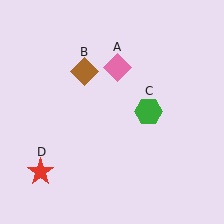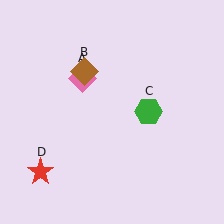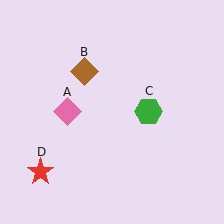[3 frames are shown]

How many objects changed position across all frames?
1 object changed position: pink diamond (object A).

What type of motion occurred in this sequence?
The pink diamond (object A) rotated counterclockwise around the center of the scene.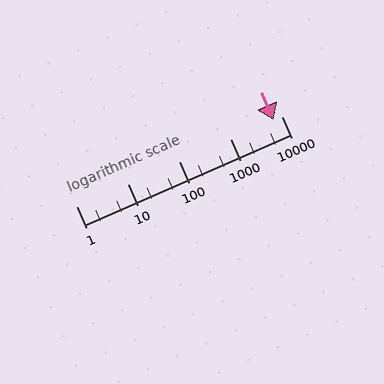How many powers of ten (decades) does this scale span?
The scale spans 4 decades, from 1 to 10000.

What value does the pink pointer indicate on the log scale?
The pointer indicates approximately 7100.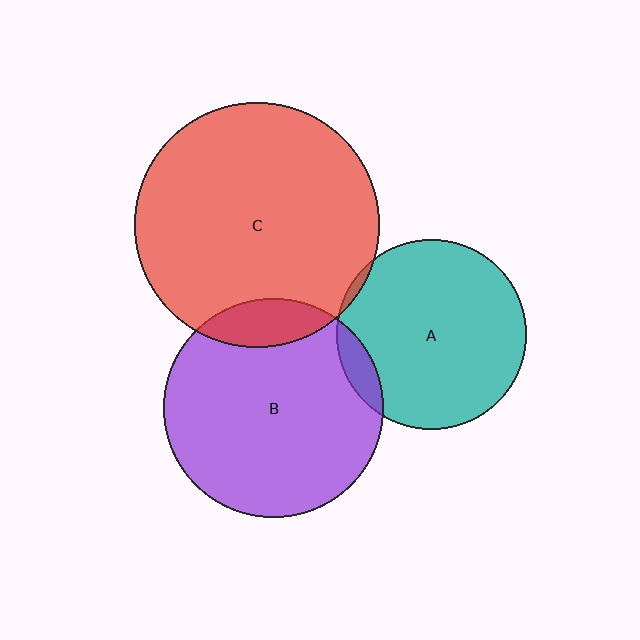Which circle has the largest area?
Circle C (red).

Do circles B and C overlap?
Yes.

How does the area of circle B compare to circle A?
Approximately 1.3 times.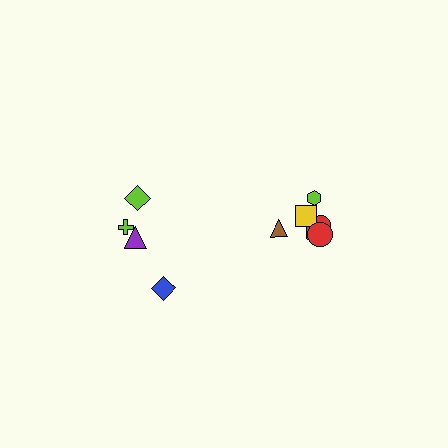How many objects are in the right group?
There are 6 objects.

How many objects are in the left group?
There are 4 objects.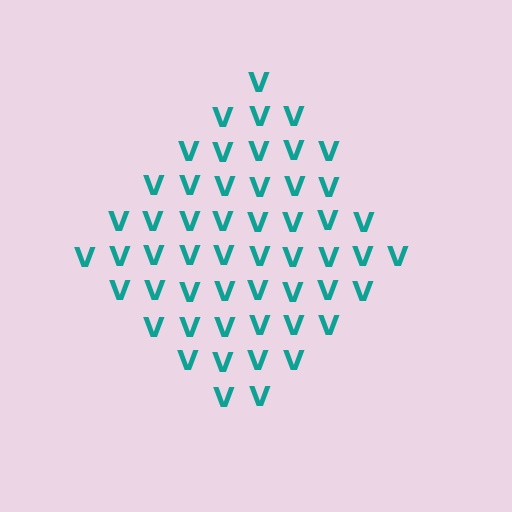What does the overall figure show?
The overall figure shows a diamond.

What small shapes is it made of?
It is made of small letter V's.